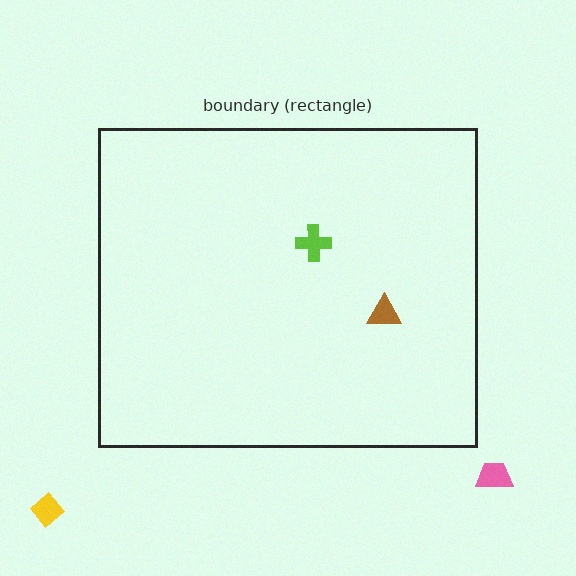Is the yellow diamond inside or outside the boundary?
Outside.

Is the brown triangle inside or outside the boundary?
Inside.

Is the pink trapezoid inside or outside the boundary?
Outside.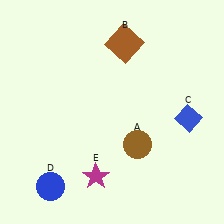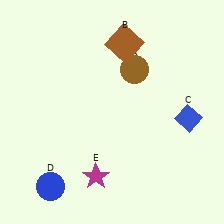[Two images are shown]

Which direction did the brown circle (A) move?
The brown circle (A) moved up.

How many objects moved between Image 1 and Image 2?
1 object moved between the two images.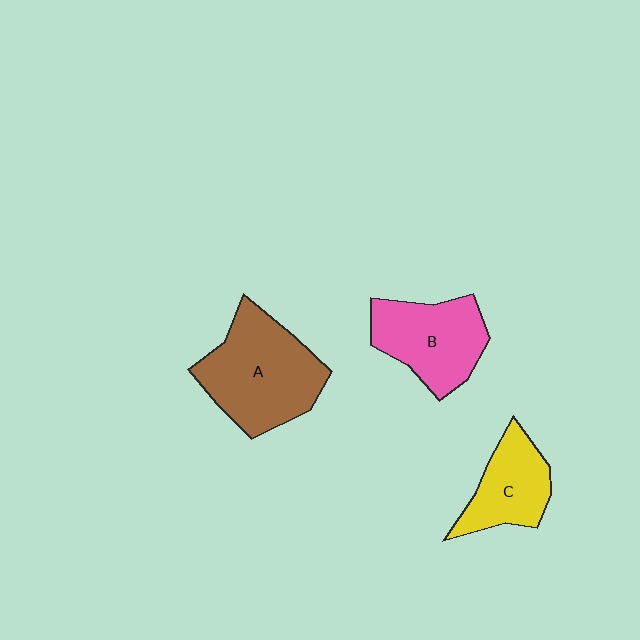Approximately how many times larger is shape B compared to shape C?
Approximately 1.3 times.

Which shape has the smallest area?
Shape C (yellow).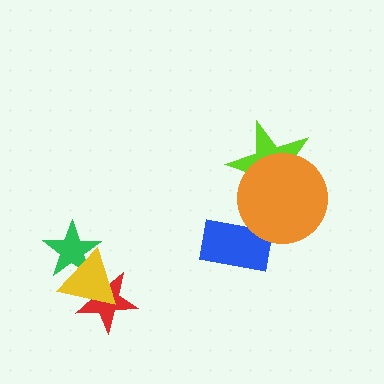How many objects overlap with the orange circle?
2 objects overlap with the orange circle.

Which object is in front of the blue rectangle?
The orange circle is in front of the blue rectangle.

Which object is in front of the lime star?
The orange circle is in front of the lime star.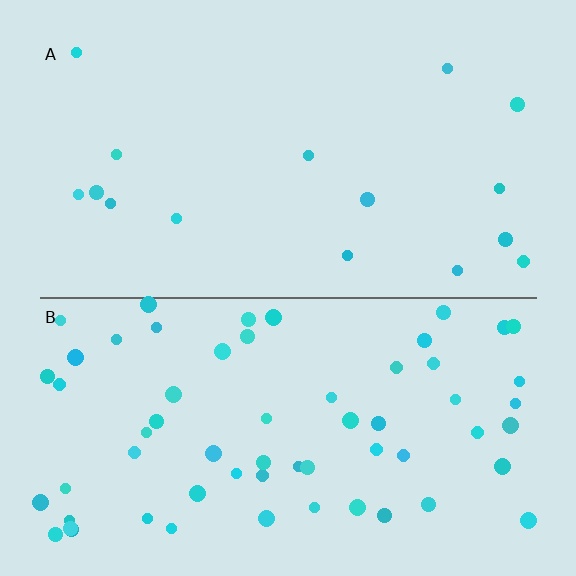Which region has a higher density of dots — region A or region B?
B (the bottom).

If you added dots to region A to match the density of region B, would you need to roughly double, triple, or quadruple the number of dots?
Approximately quadruple.